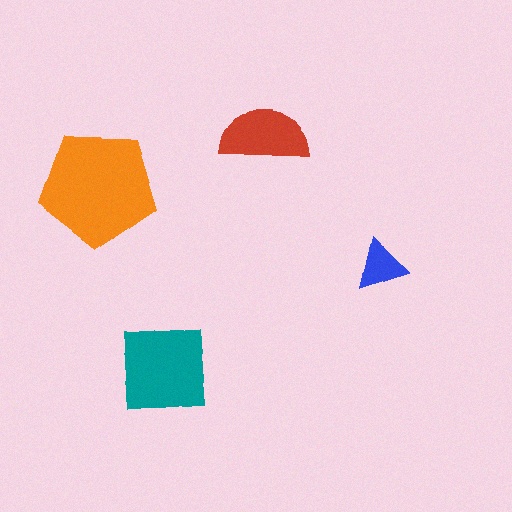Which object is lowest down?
The teal square is bottommost.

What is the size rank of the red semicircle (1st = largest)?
3rd.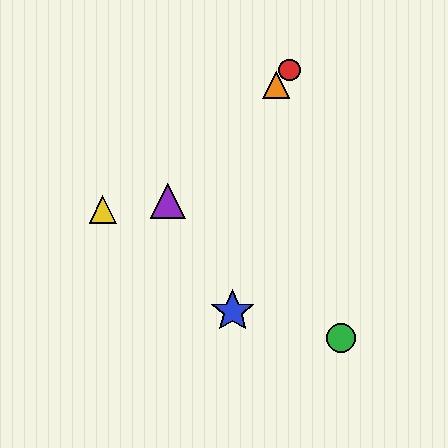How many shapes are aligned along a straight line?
3 shapes (the red circle, the purple triangle, the orange triangle) are aligned along a straight line.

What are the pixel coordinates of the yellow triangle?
The yellow triangle is at (103, 210).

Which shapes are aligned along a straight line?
The red circle, the purple triangle, the orange triangle are aligned along a straight line.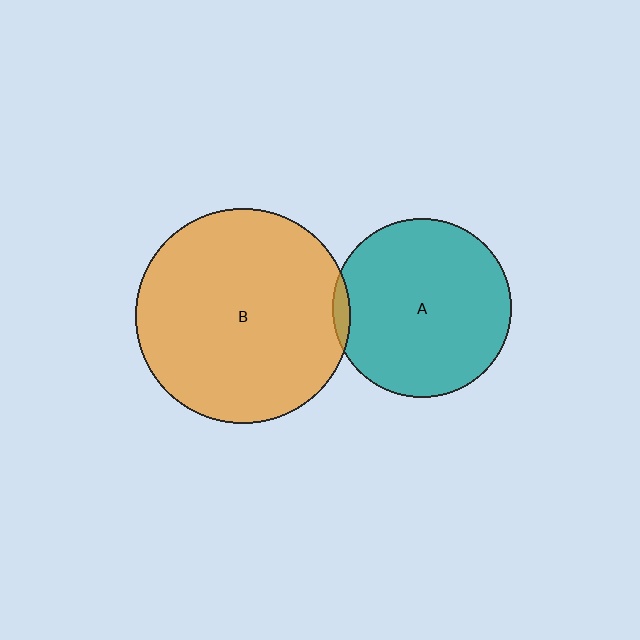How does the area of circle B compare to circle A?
Approximately 1.4 times.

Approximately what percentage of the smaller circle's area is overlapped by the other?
Approximately 5%.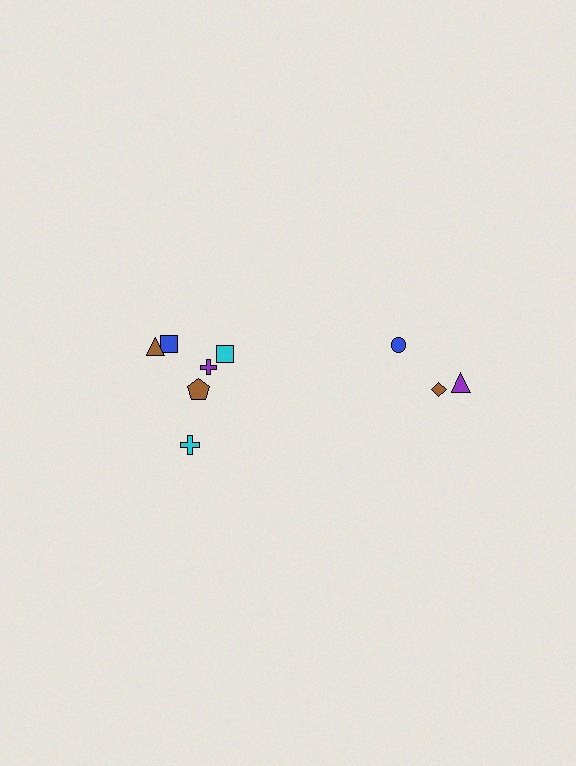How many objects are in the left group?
There are 6 objects.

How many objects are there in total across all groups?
There are 9 objects.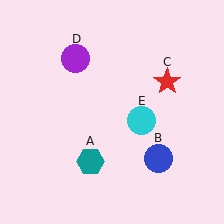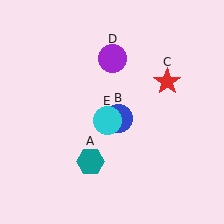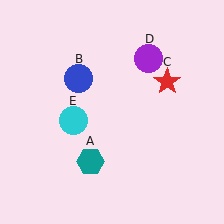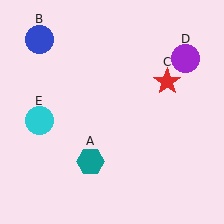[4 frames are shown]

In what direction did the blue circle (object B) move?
The blue circle (object B) moved up and to the left.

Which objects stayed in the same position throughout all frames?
Teal hexagon (object A) and red star (object C) remained stationary.